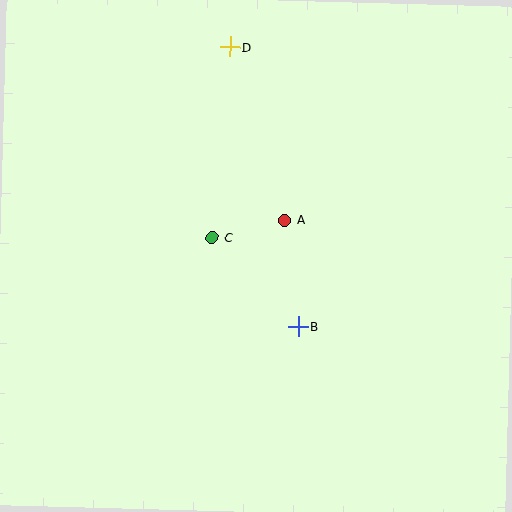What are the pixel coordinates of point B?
Point B is at (298, 326).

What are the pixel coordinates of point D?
Point D is at (230, 47).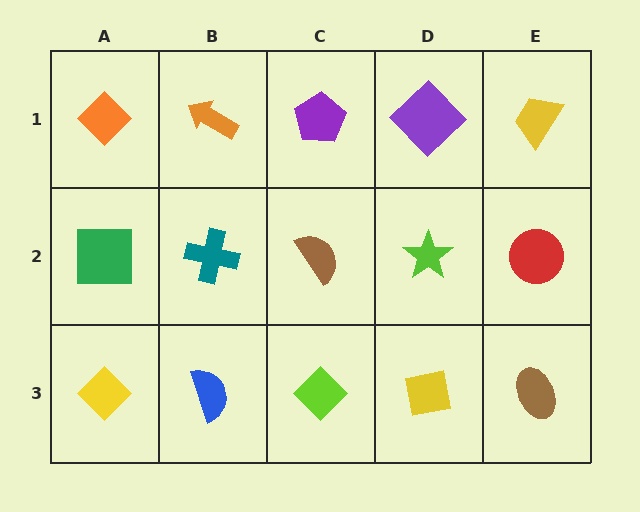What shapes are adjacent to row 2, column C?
A purple pentagon (row 1, column C), a lime diamond (row 3, column C), a teal cross (row 2, column B), a lime star (row 2, column D).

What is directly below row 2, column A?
A yellow diamond.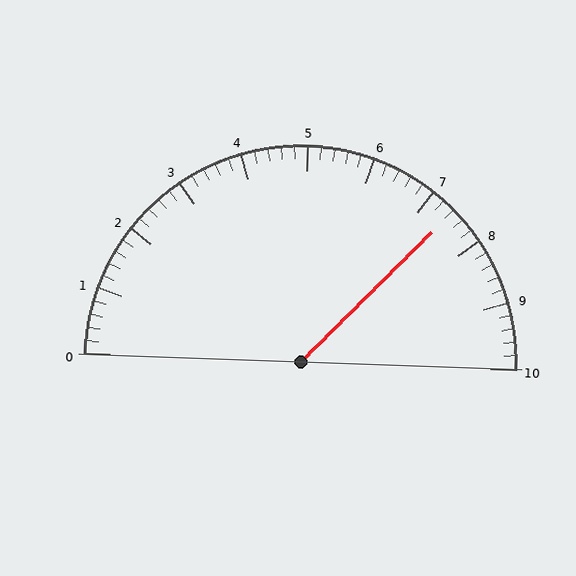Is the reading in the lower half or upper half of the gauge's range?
The reading is in the upper half of the range (0 to 10).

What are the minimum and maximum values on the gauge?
The gauge ranges from 0 to 10.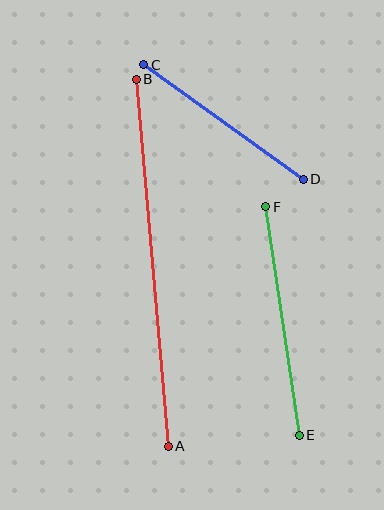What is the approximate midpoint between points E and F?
The midpoint is at approximately (283, 321) pixels.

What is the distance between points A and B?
The distance is approximately 368 pixels.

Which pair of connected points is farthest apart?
Points A and B are farthest apart.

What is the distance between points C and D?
The distance is approximately 196 pixels.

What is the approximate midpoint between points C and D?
The midpoint is at approximately (224, 122) pixels.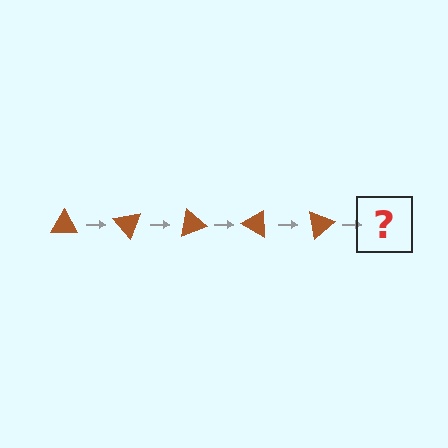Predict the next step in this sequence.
The next step is a brown triangle rotated 250 degrees.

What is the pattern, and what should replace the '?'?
The pattern is that the triangle rotates 50 degrees each step. The '?' should be a brown triangle rotated 250 degrees.